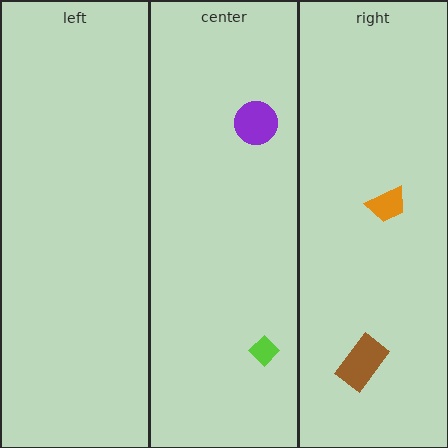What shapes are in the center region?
The purple circle, the lime diamond.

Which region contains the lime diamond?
The center region.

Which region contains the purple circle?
The center region.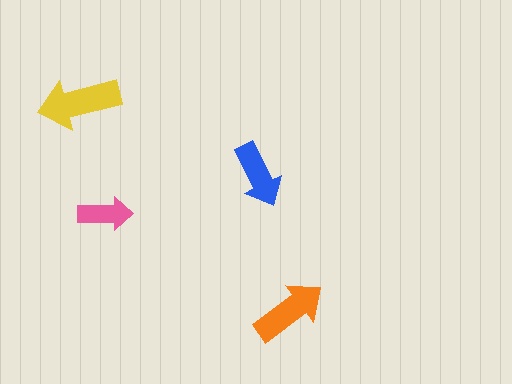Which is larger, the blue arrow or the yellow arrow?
The yellow one.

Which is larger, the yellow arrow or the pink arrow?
The yellow one.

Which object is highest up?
The yellow arrow is topmost.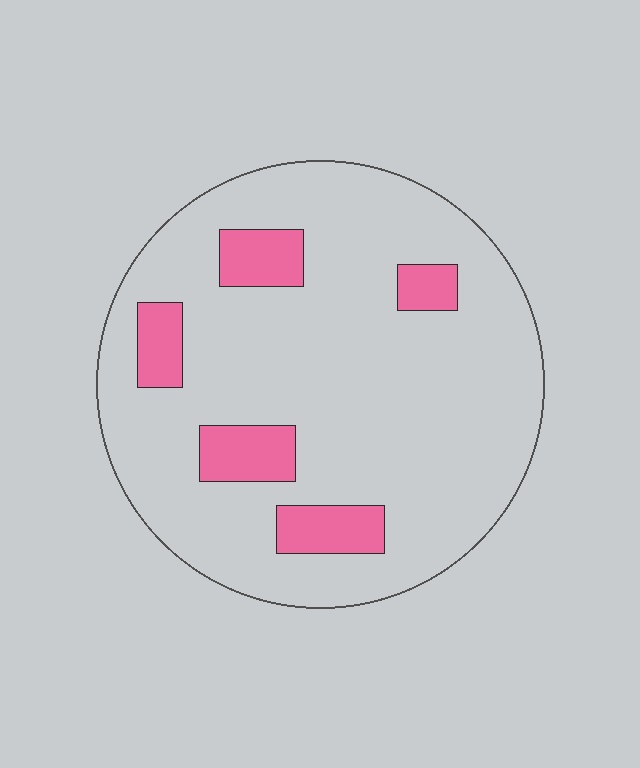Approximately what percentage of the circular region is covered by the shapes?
Approximately 15%.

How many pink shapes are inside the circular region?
5.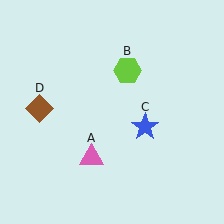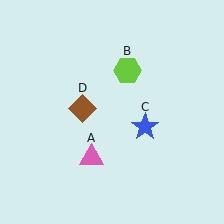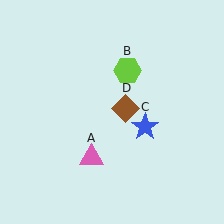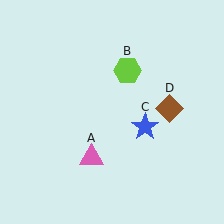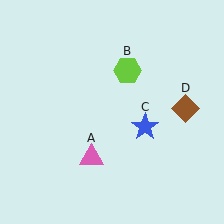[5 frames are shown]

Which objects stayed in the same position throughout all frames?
Pink triangle (object A) and lime hexagon (object B) and blue star (object C) remained stationary.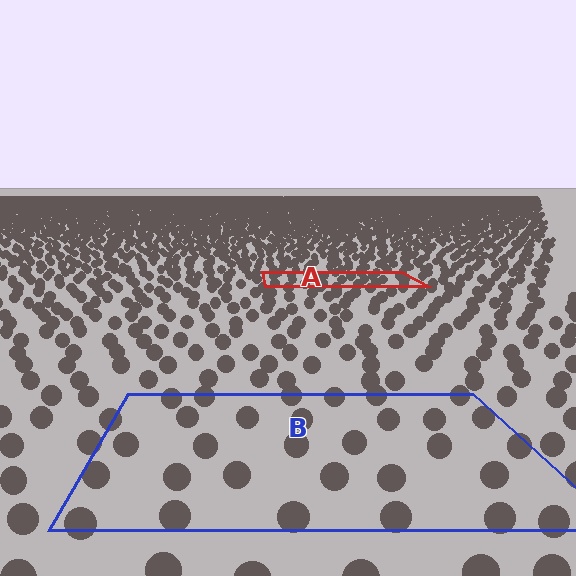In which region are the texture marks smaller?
The texture marks are smaller in region A, because it is farther away.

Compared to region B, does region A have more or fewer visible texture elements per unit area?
Region A has more texture elements per unit area — they are packed more densely because it is farther away.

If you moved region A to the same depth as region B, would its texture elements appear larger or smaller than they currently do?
They would appear larger. At a closer depth, the same texture elements are projected at a bigger on-screen size.